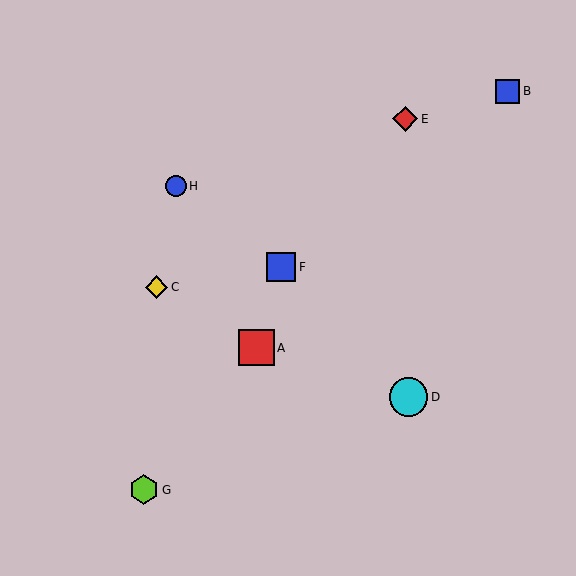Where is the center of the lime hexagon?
The center of the lime hexagon is at (144, 490).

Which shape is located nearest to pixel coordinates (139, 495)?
The lime hexagon (labeled G) at (144, 490) is nearest to that location.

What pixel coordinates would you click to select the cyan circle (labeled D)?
Click at (408, 397) to select the cyan circle D.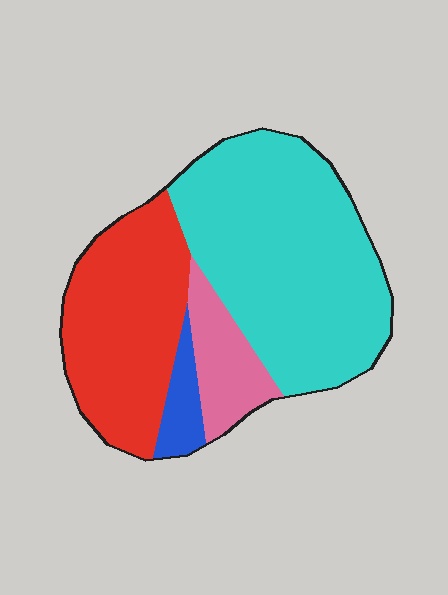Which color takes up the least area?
Blue, at roughly 5%.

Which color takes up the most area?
Cyan, at roughly 50%.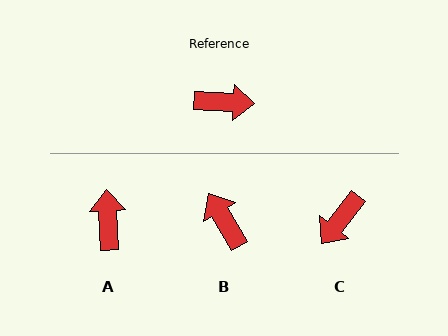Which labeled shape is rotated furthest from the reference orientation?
C, about 125 degrees away.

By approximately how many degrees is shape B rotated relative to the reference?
Approximately 123 degrees counter-clockwise.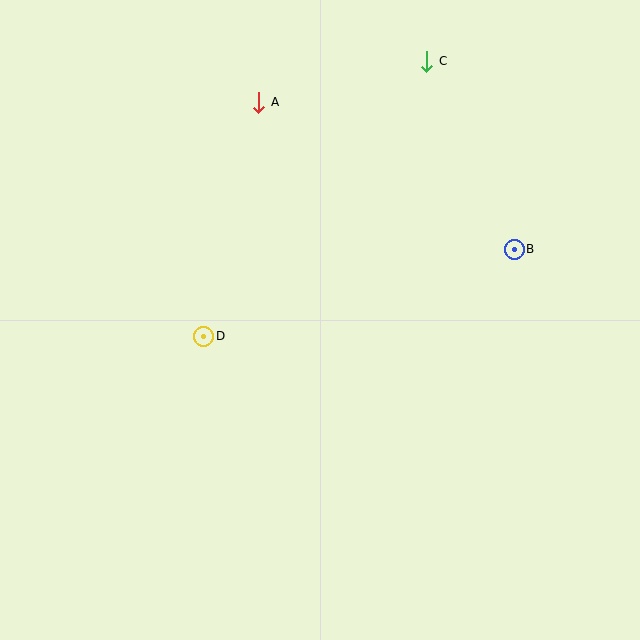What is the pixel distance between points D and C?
The distance between D and C is 354 pixels.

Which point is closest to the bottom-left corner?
Point D is closest to the bottom-left corner.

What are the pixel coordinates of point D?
Point D is at (204, 336).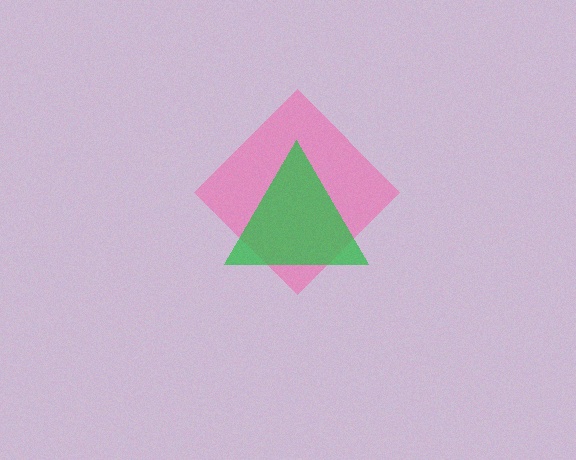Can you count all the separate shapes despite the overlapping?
Yes, there are 2 separate shapes.